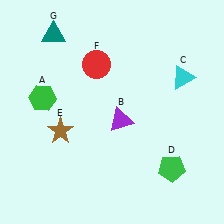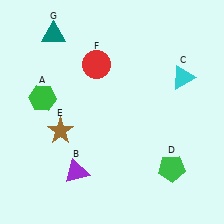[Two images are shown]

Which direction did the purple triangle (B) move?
The purple triangle (B) moved down.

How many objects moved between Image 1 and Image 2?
1 object moved between the two images.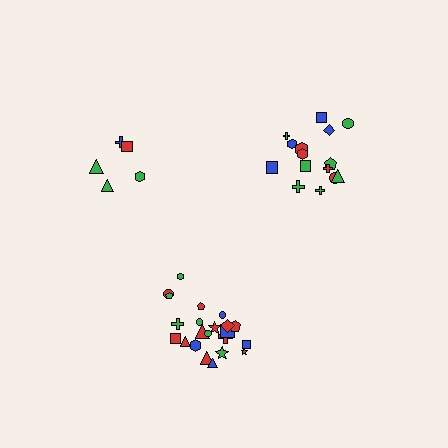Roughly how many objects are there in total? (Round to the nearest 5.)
Roughly 40 objects in total.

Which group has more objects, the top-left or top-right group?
The top-right group.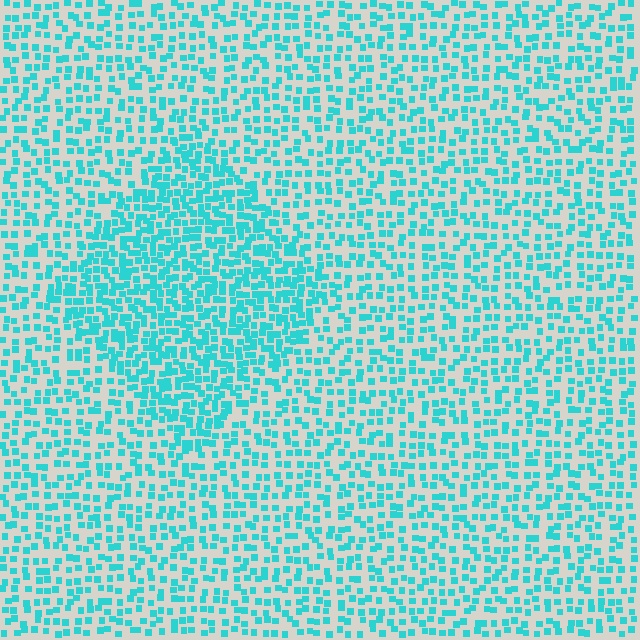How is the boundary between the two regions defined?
The boundary is defined by a change in element density (approximately 1.8x ratio). All elements are the same color, size, and shape.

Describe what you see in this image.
The image contains small cyan elements arranged at two different densities. A diamond-shaped region is visible where the elements are more densely packed than the surrounding area.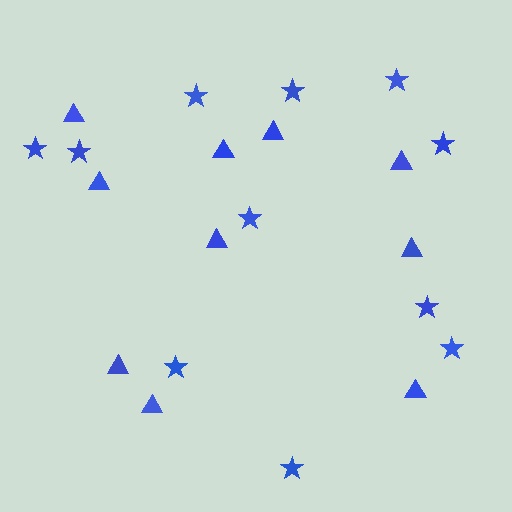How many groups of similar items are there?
There are 2 groups: one group of stars (11) and one group of triangles (10).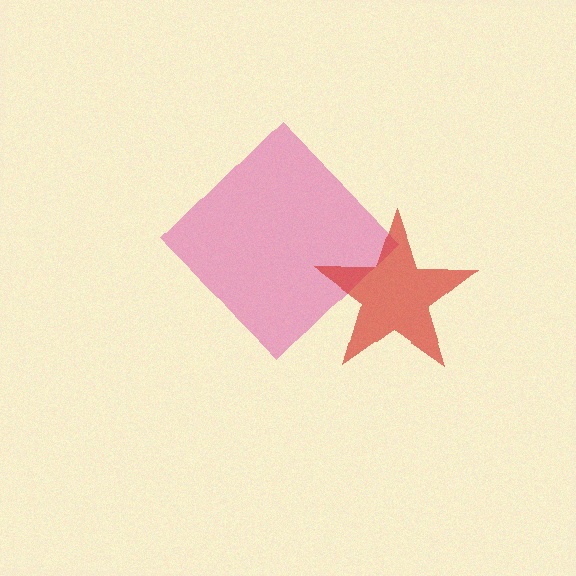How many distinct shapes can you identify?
There are 2 distinct shapes: a pink diamond, a red star.